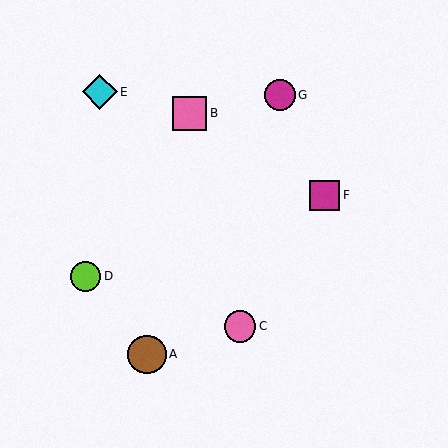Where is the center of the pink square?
The center of the pink square is at (190, 113).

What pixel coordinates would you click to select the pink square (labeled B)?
Click at (190, 113) to select the pink square B.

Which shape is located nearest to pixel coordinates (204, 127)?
The pink square (labeled B) at (190, 113) is nearest to that location.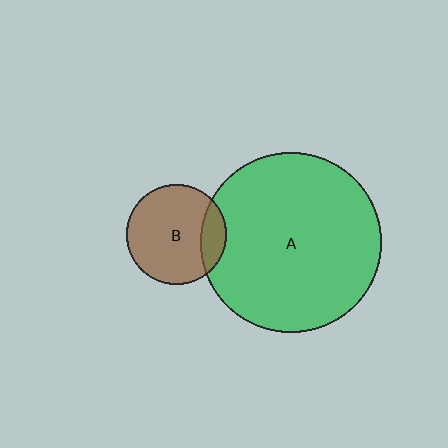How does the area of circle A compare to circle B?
Approximately 3.3 times.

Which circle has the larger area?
Circle A (green).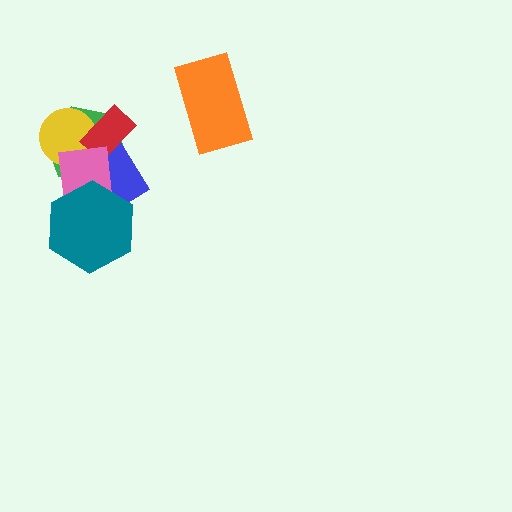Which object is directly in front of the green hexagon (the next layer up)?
The yellow circle is directly in front of the green hexagon.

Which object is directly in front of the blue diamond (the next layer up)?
The red rectangle is directly in front of the blue diamond.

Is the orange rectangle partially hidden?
No, no other shape covers it.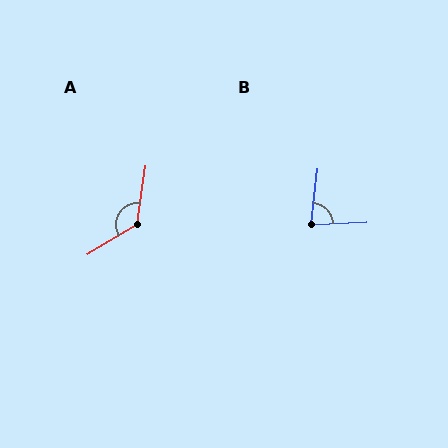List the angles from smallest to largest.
B (80°), A (130°).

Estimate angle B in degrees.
Approximately 80 degrees.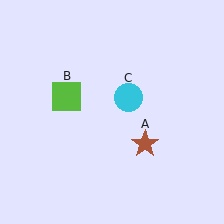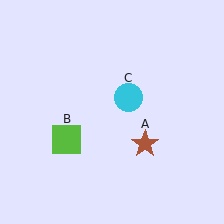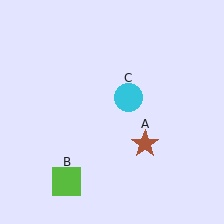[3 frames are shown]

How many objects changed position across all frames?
1 object changed position: lime square (object B).